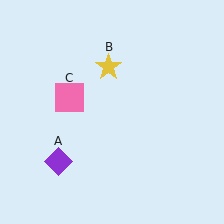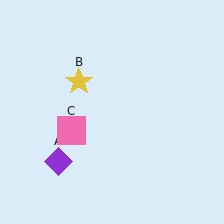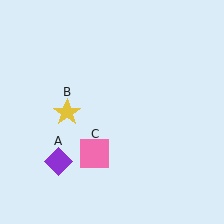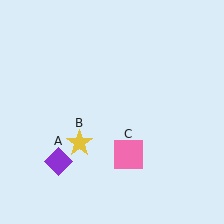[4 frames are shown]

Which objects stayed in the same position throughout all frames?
Purple diamond (object A) remained stationary.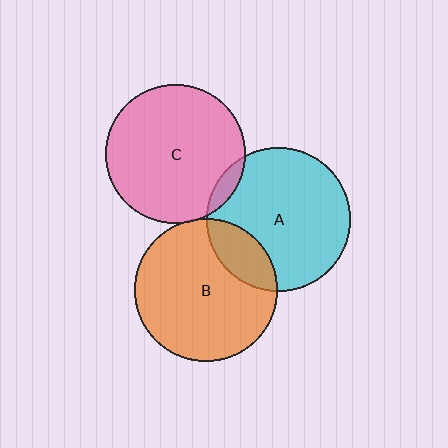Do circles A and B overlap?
Yes.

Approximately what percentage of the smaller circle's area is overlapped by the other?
Approximately 20%.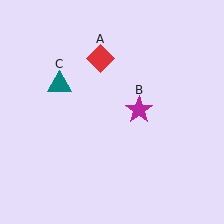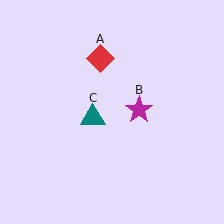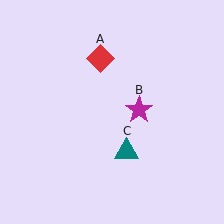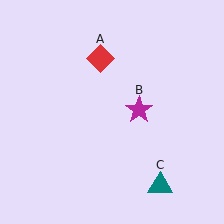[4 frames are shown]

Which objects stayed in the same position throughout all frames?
Red diamond (object A) and magenta star (object B) remained stationary.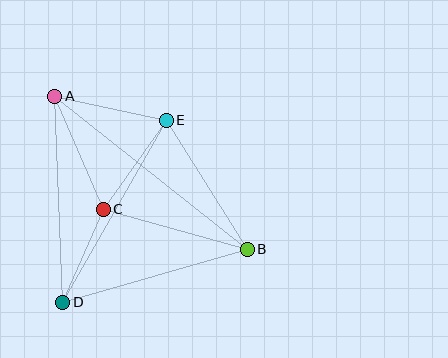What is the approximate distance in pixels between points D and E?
The distance between D and E is approximately 209 pixels.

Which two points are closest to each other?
Points C and D are closest to each other.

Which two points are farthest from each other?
Points A and B are farthest from each other.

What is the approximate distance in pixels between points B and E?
The distance between B and E is approximately 153 pixels.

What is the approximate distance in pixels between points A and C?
The distance between A and C is approximately 123 pixels.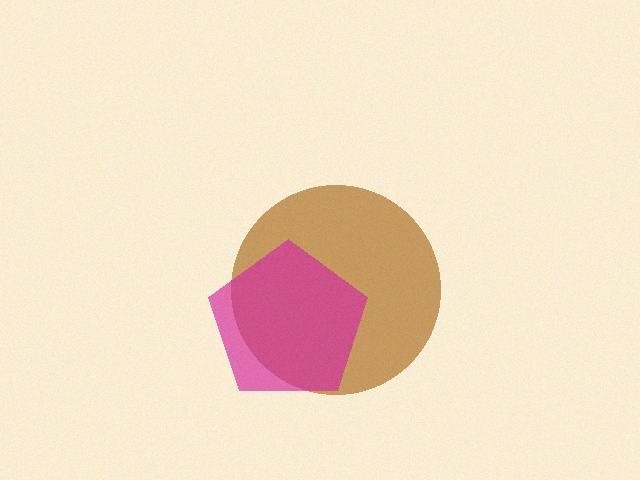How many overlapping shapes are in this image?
There are 2 overlapping shapes in the image.